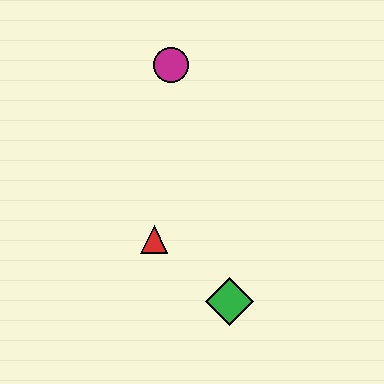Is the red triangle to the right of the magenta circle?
No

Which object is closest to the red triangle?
The green diamond is closest to the red triangle.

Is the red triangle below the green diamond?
No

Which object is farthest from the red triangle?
The magenta circle is farthest from the red triangle.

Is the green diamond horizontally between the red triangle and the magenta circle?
No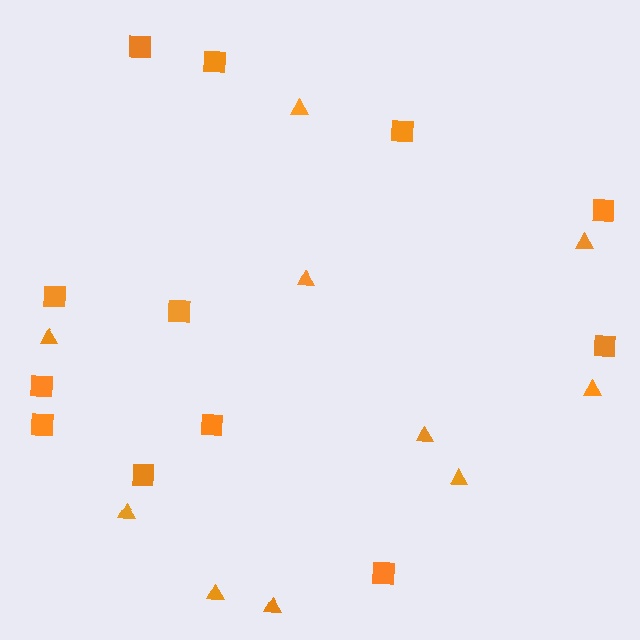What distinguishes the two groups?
There are 2 groups: one group of triangles (10) and one group of squares (12).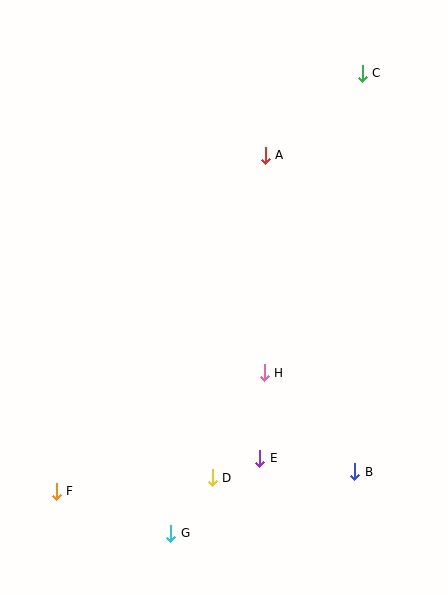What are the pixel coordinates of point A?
Point A is at (265, 155).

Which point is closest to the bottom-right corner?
Point B is closest to the bottom-right corner.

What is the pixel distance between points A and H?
The distance between A and H is 218 pixels.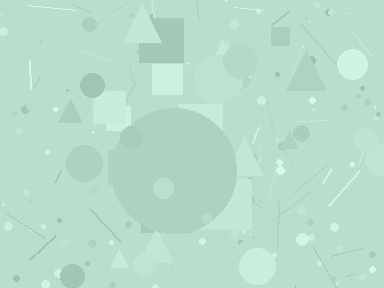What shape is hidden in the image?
A circle is hidden in the image.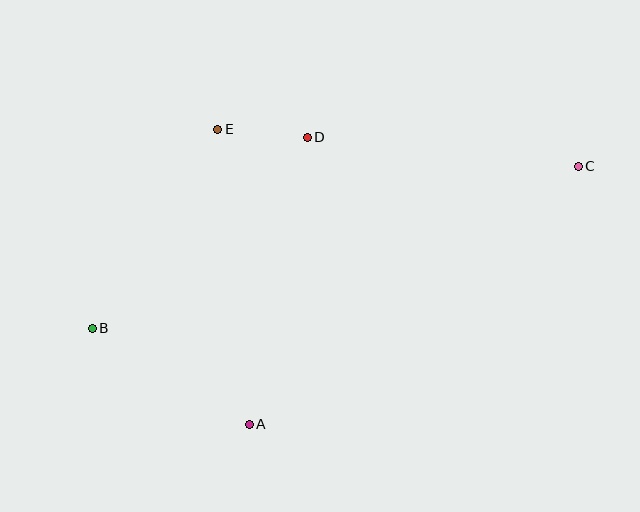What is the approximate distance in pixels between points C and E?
The distance between C and E is approximately 362 pixels.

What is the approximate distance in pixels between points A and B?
The distance between A and B is approximately 184 pixels.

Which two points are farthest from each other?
Points B and C are farthest from each other.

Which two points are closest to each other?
Points D and E are closest to each other.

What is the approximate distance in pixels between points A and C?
The distance between A and C is approximately 418 pixels.